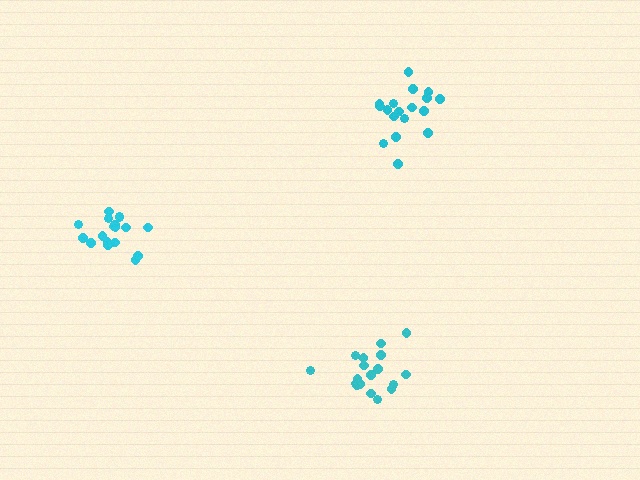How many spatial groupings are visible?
There are 3 spatial groupings.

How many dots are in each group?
Group 1: 18 dots, Group 2: 18 dots, Group 3: 18 dots (54 total).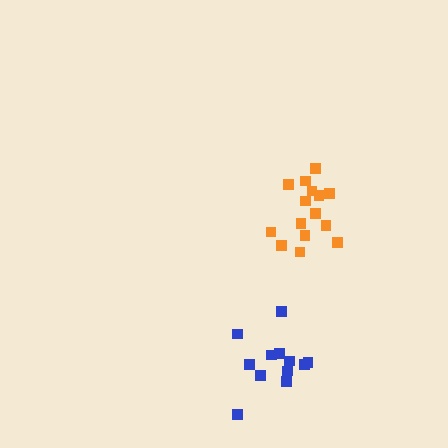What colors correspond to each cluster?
The clusters are colored: blue, orange.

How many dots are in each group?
Group 1: 12 dots, Group 2: 15 dots (27 total).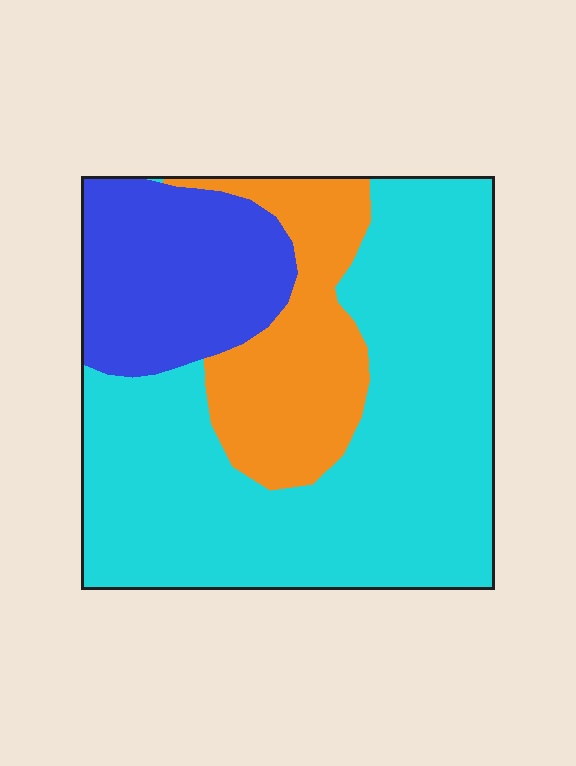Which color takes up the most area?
Cyan, at roughly 60%.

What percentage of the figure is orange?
Orange covers roughly 20% of the figure.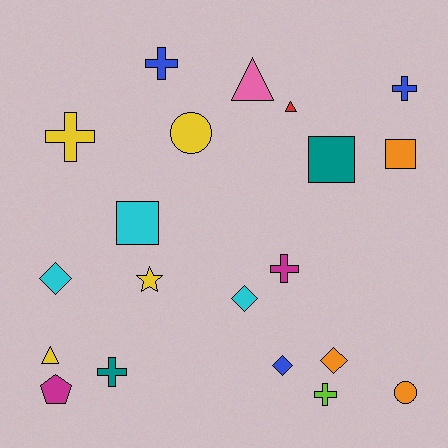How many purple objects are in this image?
There are no purple objects.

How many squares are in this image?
There are 3 squares.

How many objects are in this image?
There are 20 objects.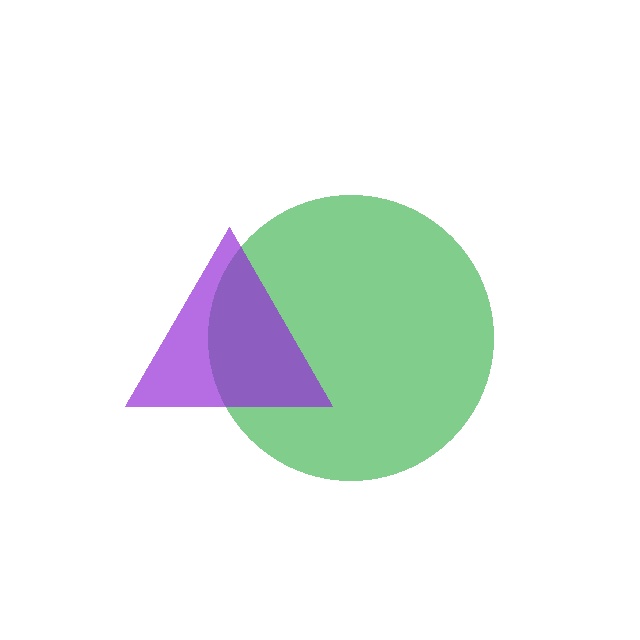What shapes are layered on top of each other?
The layered shapes are: a green circle, a purple triangle.